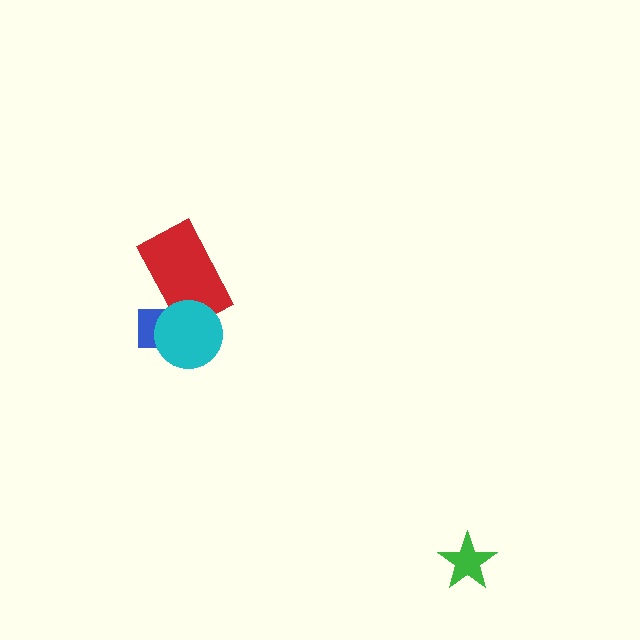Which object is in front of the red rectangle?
The cyan circle is in front of the red rectangle.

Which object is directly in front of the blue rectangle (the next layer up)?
The red rectangle is directly in front of the blue rectangle.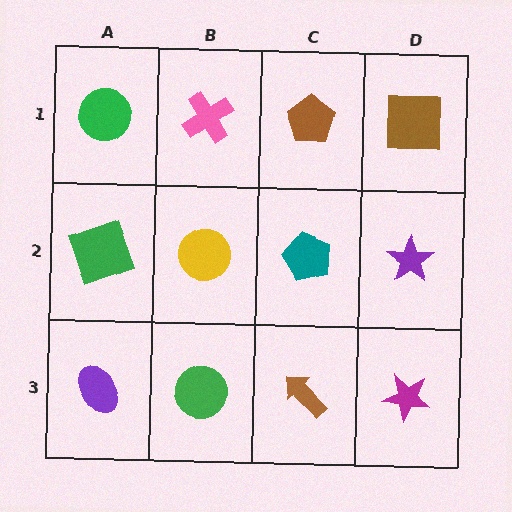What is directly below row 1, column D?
A purple star.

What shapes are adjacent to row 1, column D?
A purple star (row 2, column D), a brown pentagon (row 1, column C).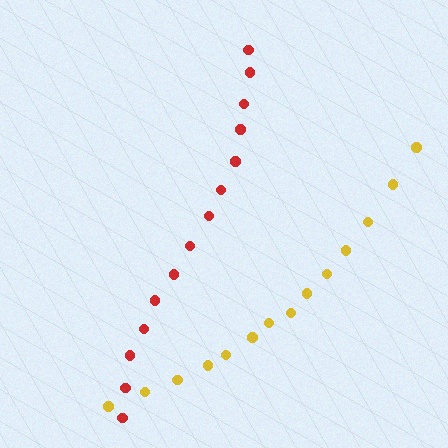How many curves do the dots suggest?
There are 2 distinct paths.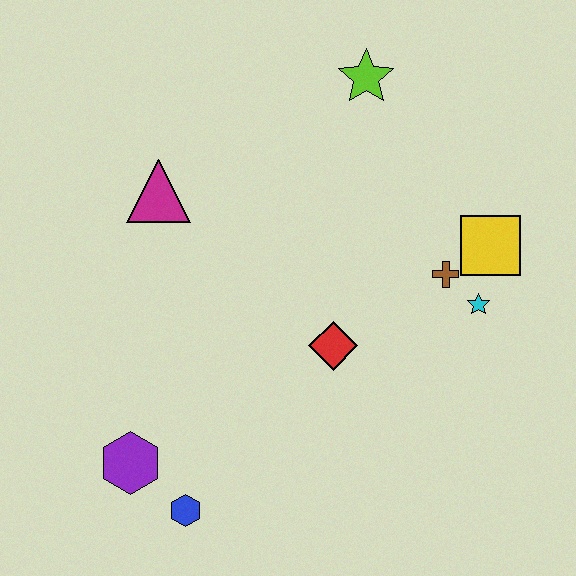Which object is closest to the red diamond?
The brown cross is closest to the red diamond.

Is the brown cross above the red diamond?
Yes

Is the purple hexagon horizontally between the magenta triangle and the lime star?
No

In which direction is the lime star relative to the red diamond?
The lime star is above the red diamond.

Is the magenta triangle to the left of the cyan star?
Yes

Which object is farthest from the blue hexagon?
The lime star is farthest from the blue hexagon.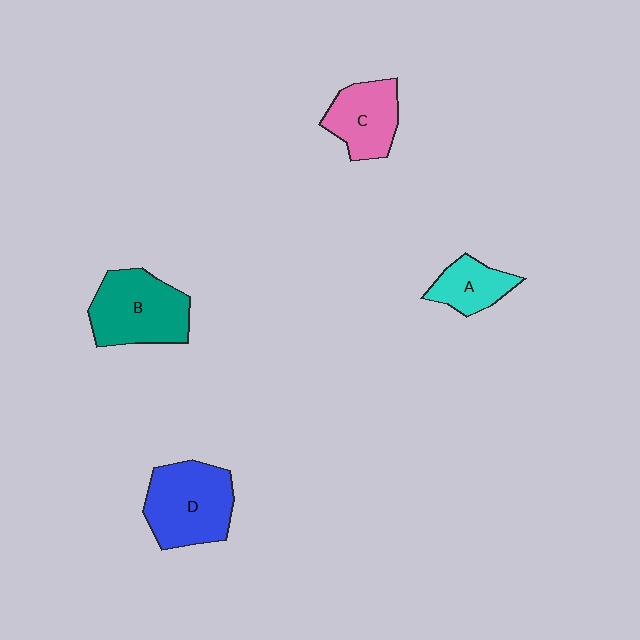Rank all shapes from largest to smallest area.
From largest to smallest: D (blue), B (teal), C (pink), A (cyan).